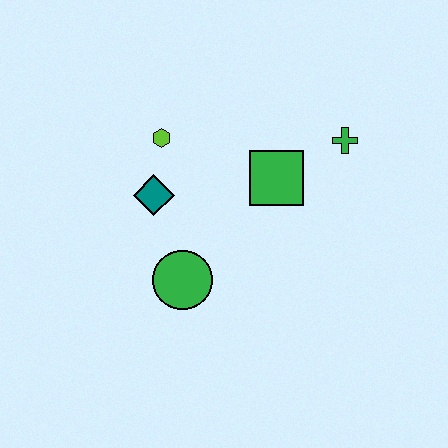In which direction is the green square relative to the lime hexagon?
The green square is to the right of the lime hexagon.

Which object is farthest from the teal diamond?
The green cross is farthest from the teal diamond.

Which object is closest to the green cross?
The green square is closest to the green cross.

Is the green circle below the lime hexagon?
Yes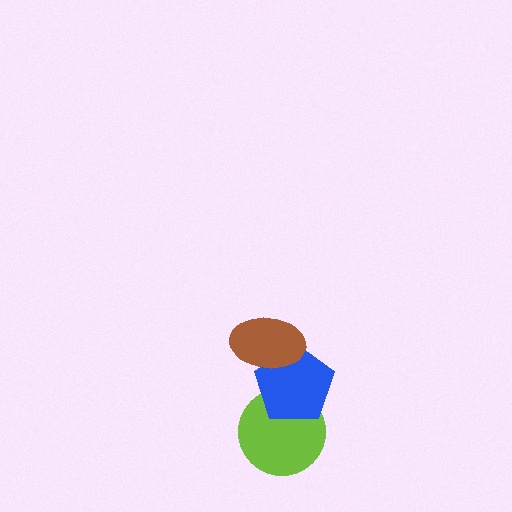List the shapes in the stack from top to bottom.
From top to bottom: the brown ellipse, the blue pentagon, the lime circle.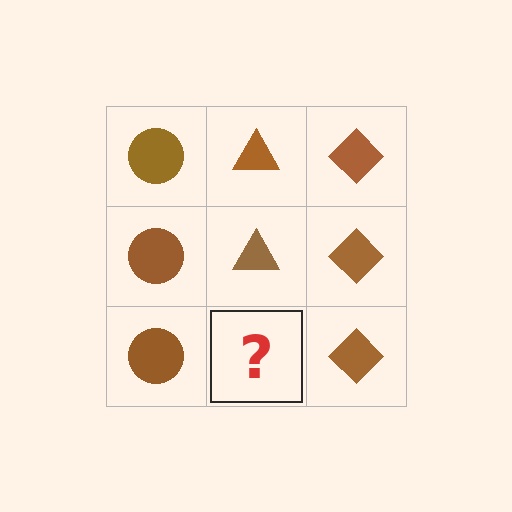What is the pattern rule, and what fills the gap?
The rule is that each column has a consistent shape. The gap should be filled with a brown triangle.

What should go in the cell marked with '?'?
The missing cell should contain a brown triangle.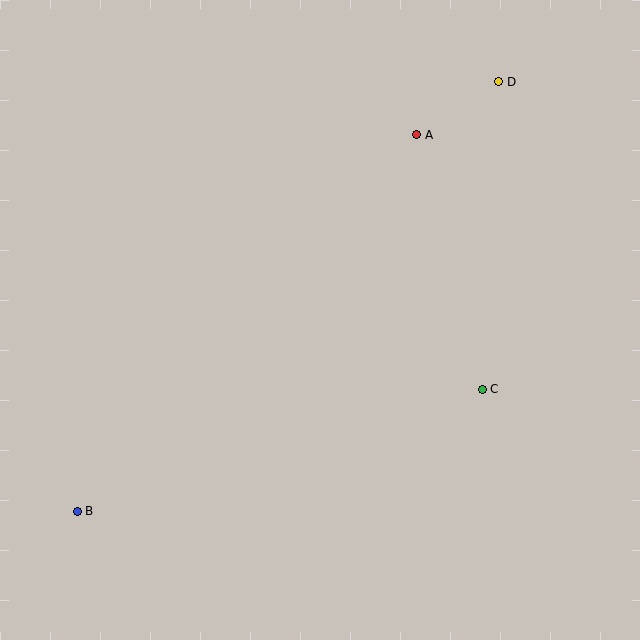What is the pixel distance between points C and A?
The distance between C and A is 263 pixels.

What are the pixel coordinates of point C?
Point C is at (482, 389).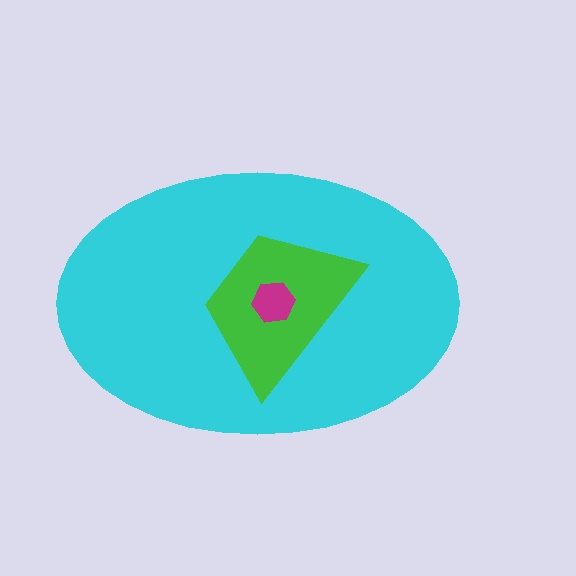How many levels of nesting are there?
3.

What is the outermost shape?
The cyan ellipse.